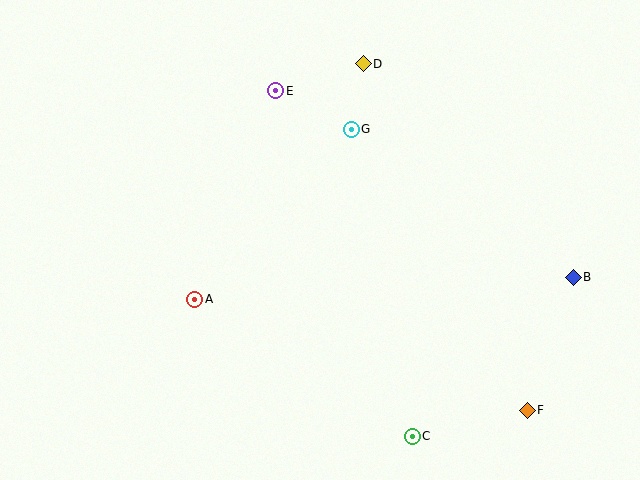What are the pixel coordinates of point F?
Point F is at (527, 410).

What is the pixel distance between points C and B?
The distance between C and B is 226 pixels.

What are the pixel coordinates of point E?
Point E is at (276, 91).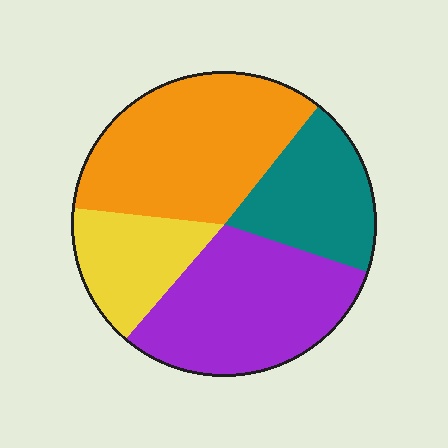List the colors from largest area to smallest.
From largest to smallest: orange, purple, teal, yellow.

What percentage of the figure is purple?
Purple covers 31% of the figure.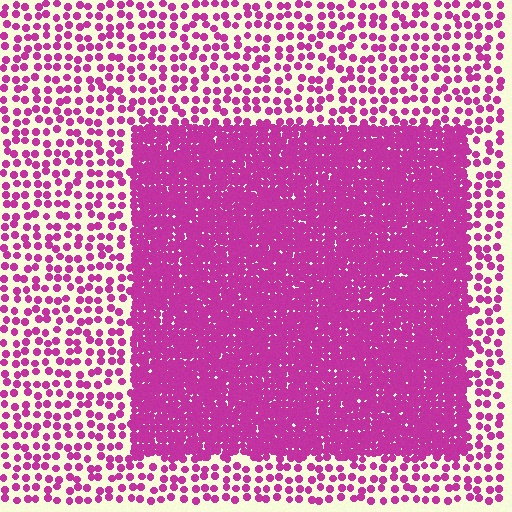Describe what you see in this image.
The image contains small magenta elements arranged at two different densities. A rectangle-shaped region is visible where the elements are more densely packed than the surrounding area.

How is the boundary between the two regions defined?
The boundary is defined by a change in element density (approximately 3.1x ratio). All elements are the same color, size, and shape.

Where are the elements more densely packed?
The elements are more densely packed inside the rectangle boundary.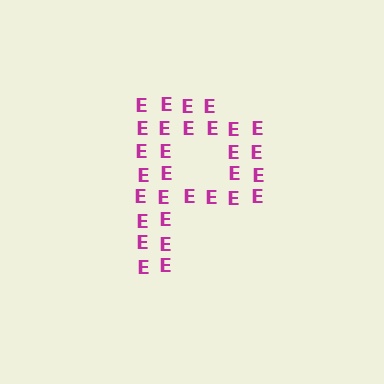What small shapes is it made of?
It is made of small letter E's.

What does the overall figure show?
The overall figure shows the letter P.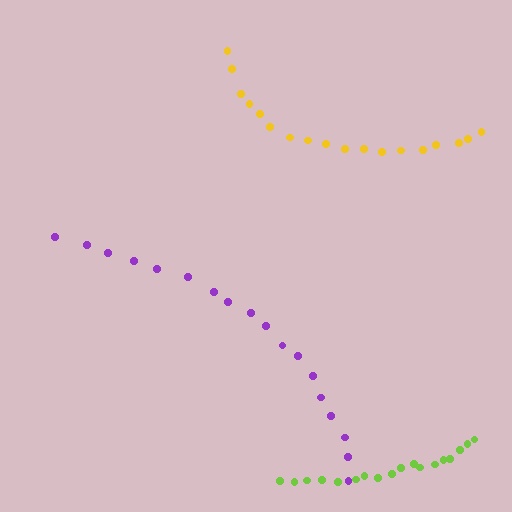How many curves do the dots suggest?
There are 3 distinct paths.